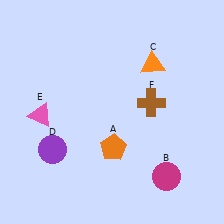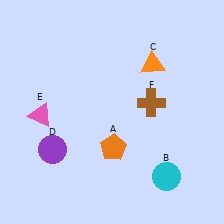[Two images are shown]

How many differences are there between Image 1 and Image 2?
There is 1 difference between the two images.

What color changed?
The circle (B) changed from magenta in Image 1 to cyan in Image 2.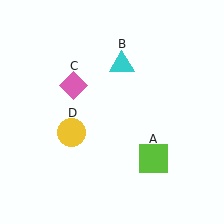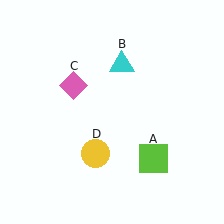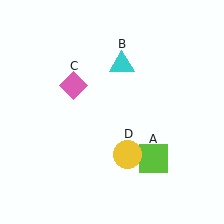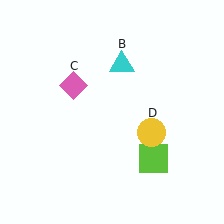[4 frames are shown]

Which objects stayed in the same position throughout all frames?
Lime square (object A) and cyan triangle (object B) and pink diamond (object C) remained stationary.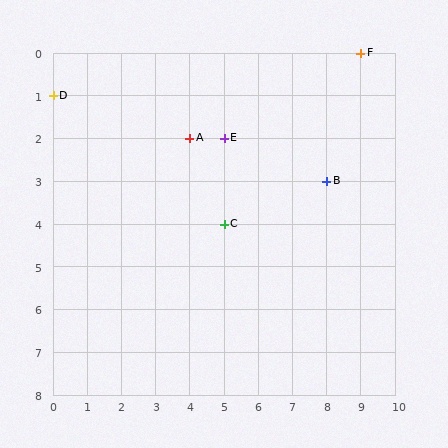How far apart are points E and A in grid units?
Points E and A are 1 column apart.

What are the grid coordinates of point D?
Point D is at grid coordinates (0, 1).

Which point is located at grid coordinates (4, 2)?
Point A is at (4, 2).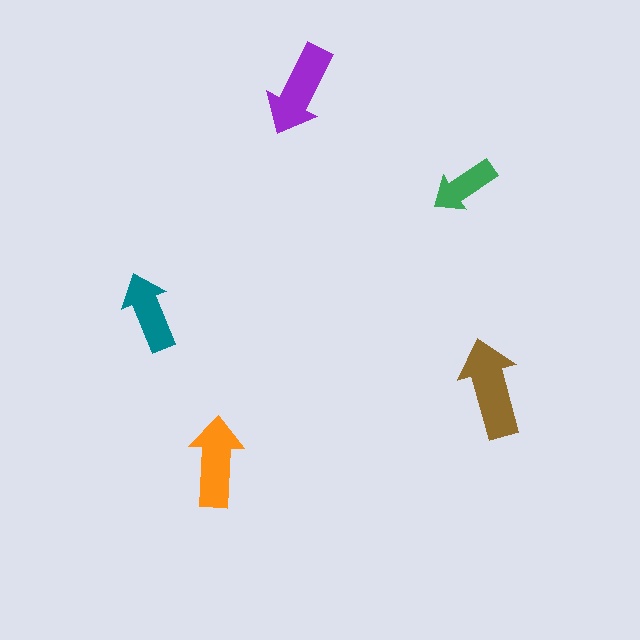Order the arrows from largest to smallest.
the brown one, the purple one, the orange one, the teal one, the green one.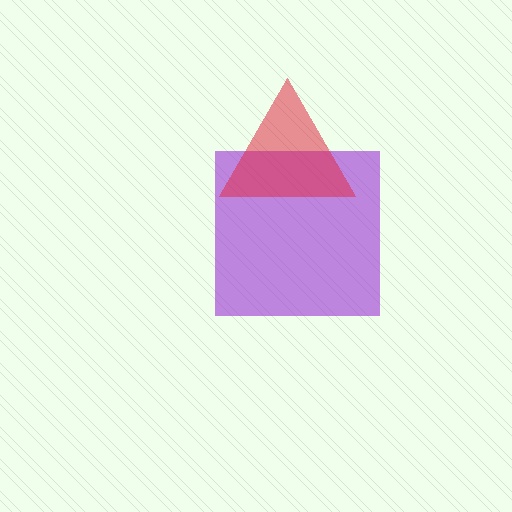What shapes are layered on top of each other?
The layered shapes are: a purple square, a red triangle.